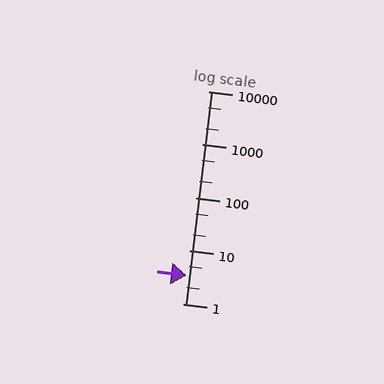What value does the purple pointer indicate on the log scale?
The pointer indicates approximately 3.4.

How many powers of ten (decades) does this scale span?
The scale spans 4 decades, from 1 to 10000.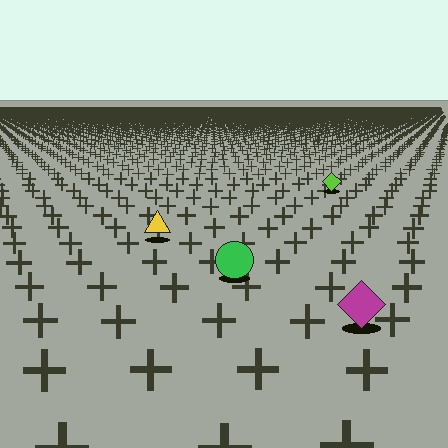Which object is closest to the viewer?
The magenta diamond is closest. The texture marks near it are larger and more spread out.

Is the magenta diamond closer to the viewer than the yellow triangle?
Yes. The magenta diamond is closer — you can tell from the texture gradient: the ground texture is coarser near it.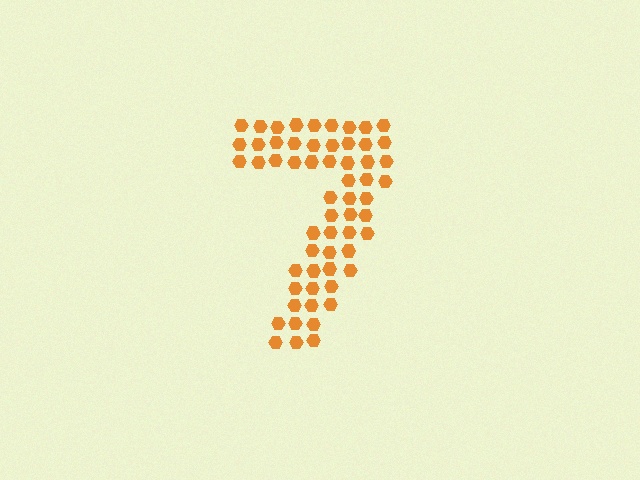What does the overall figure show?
The overall figure shows the digit 7.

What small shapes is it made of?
It is made of small hexagons.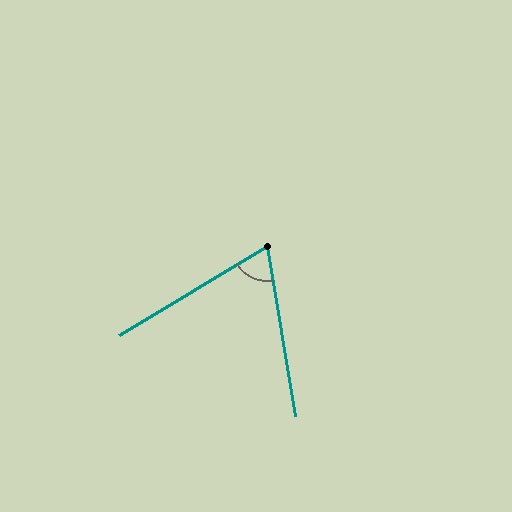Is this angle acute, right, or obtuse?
It is acute.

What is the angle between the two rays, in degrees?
Approximately 68 degrees.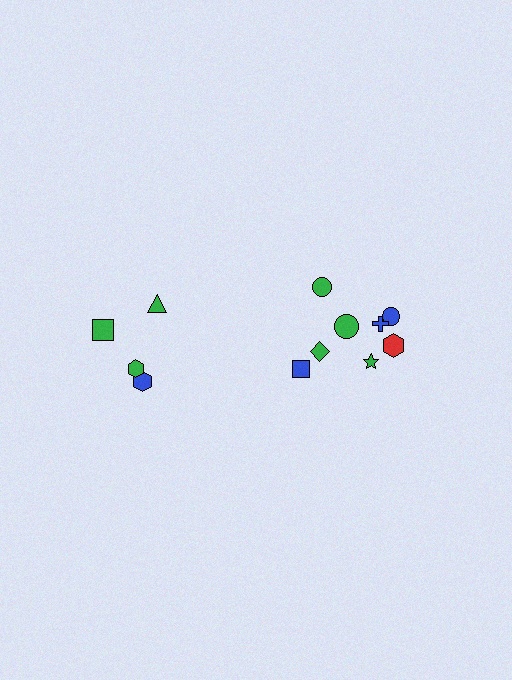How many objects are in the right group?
There are 8 objects.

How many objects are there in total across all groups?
There are 12 objects.